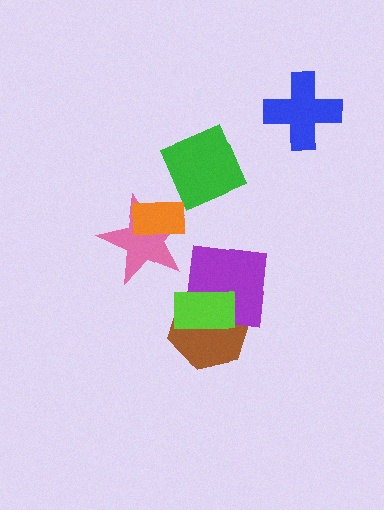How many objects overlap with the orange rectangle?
1 object overlaps with the orange rectangle.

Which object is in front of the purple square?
The lime rectangle is in front of the purple square.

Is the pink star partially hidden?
Yes, it is partially covered by another shape.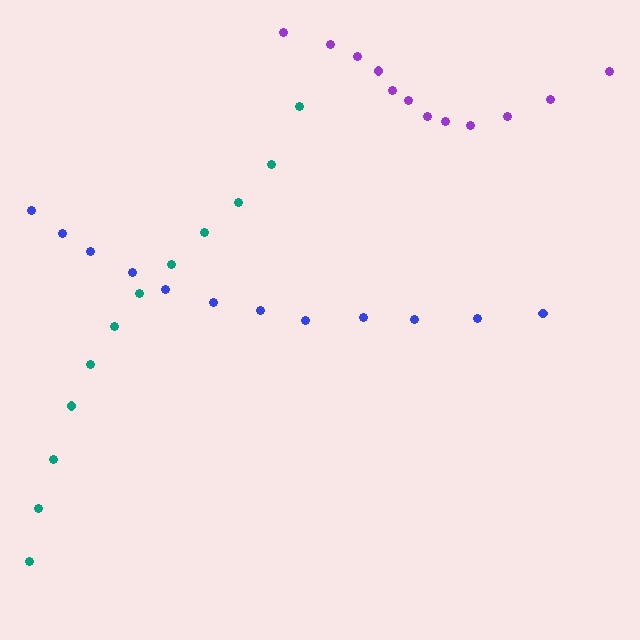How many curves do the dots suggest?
There are 3 distinct paths.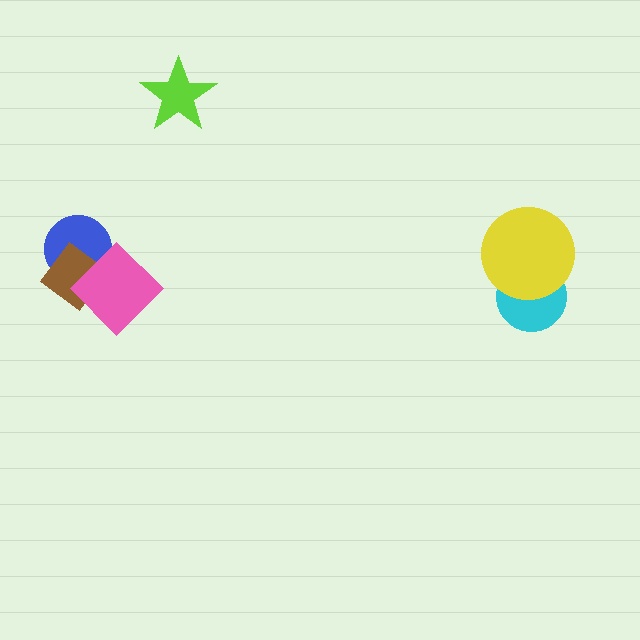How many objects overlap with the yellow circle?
1 object overlaps with the yellow circle.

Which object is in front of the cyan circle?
The yellow circle is in front of the cyan circle.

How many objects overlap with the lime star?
0 objects overlap with the lime star.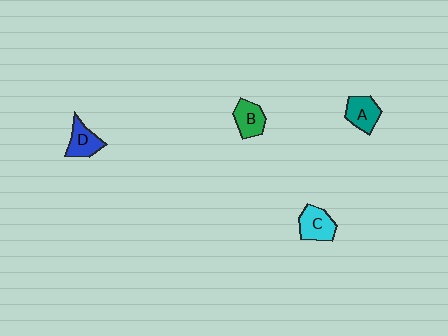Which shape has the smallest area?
Shape D (blue).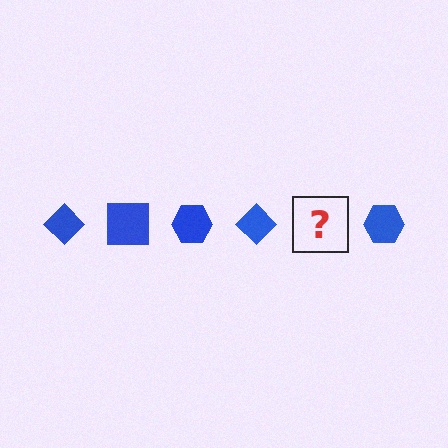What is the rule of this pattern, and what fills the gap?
The rule is that the pattern cycles through diamond, square, hexagon shapes in blue. The gap should be filled with a blue square.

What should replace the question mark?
The question mark should be replaced with a blue square.